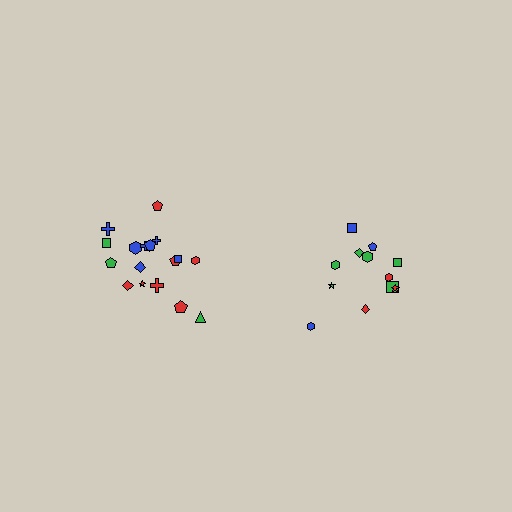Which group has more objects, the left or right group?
The left group.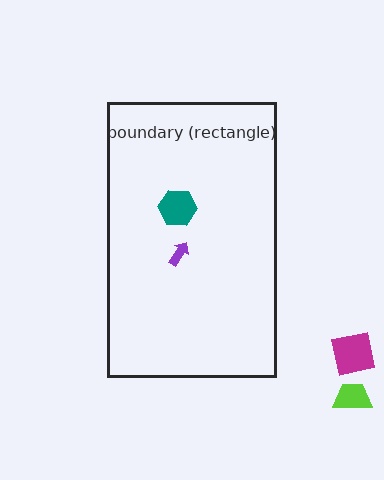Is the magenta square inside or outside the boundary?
Outside.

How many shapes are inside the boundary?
2 inside, 2 outside.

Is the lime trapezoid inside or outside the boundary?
Outside.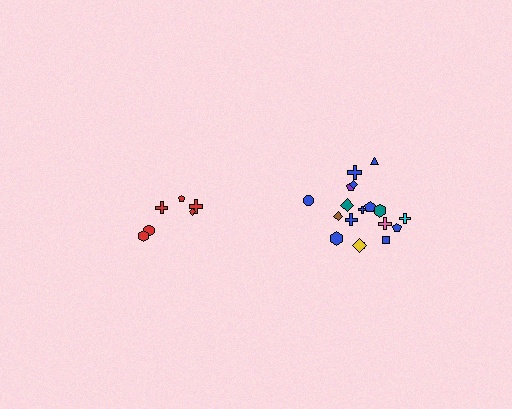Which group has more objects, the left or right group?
The right group.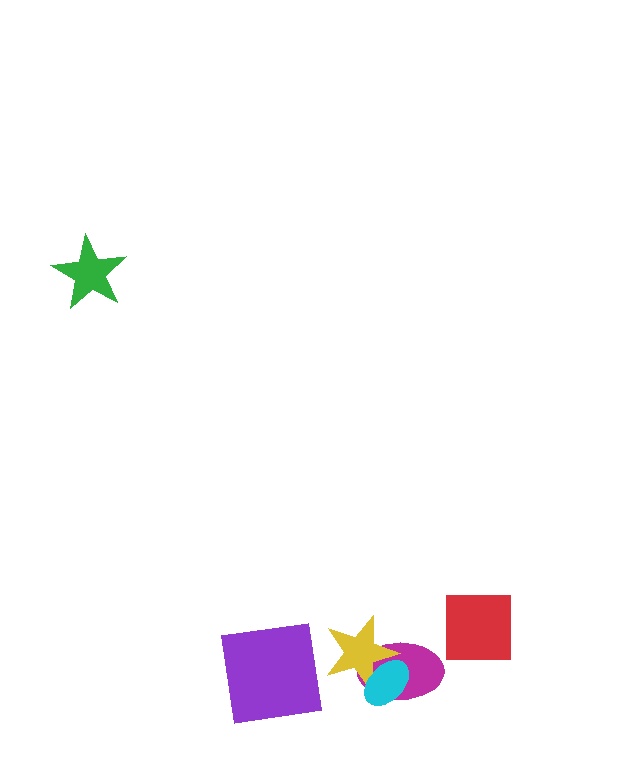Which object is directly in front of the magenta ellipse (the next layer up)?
The yellow star is directly in front of the magenta ellipse.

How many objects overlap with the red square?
0 objects overlap with the red square.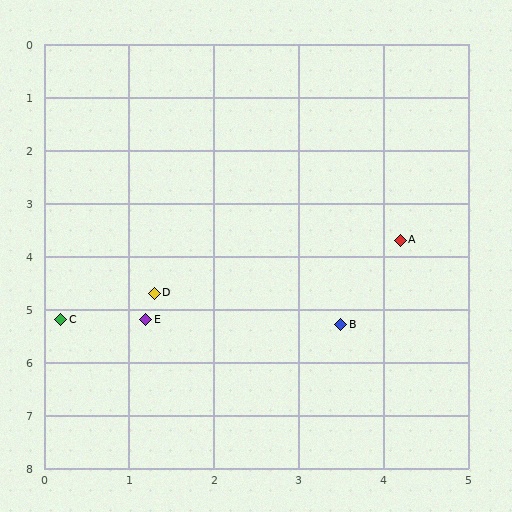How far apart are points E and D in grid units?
Points E and D are about 0.5 grid units apart.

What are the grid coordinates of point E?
Point E is at approximately (1.2, 5.2).